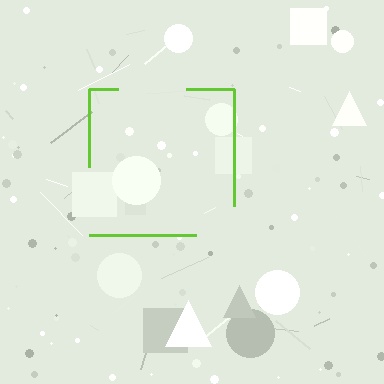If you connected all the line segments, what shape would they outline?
They would outline a square.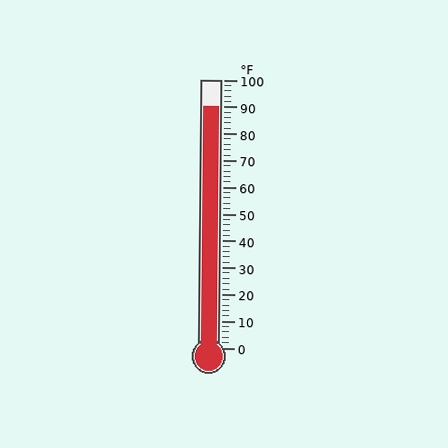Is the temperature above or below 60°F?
The temperature is above 60°F.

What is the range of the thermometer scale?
The thermometer scale ranges from 0°F to 100°F.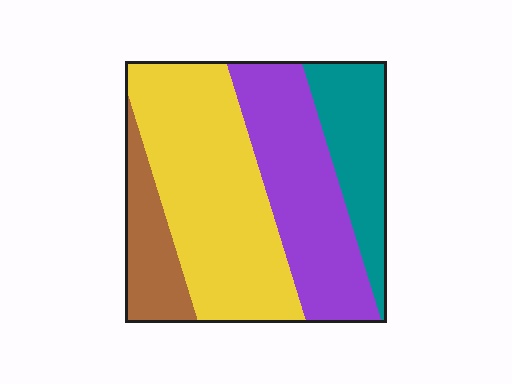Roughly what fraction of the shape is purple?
Purple covers around 30% of the shape.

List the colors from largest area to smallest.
From largest to smallest: yellow, purple, teal, brown.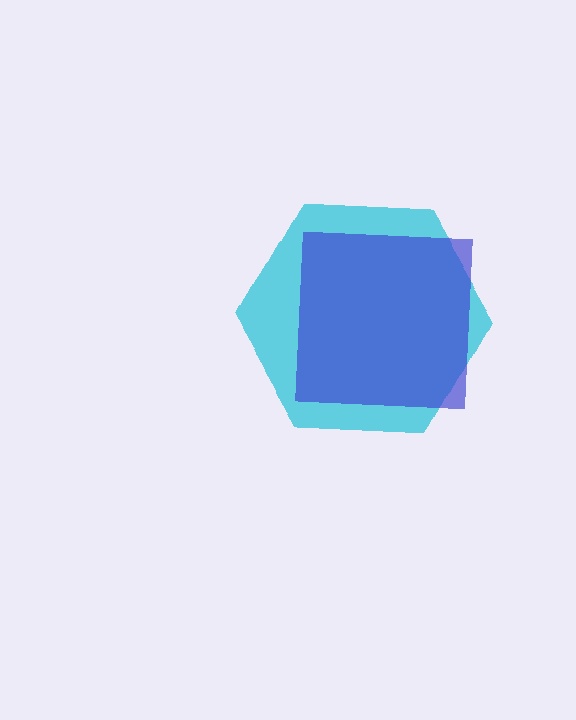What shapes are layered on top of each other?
The layered shapes are: a cyan hexagon, a blue square.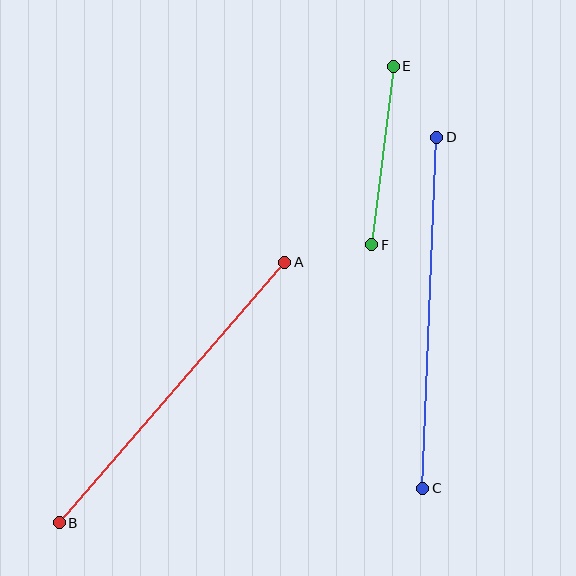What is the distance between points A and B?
The distance is approximately 345 pixels.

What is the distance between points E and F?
The distance is approximately 180 pixels.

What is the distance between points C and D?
The distance is approximately 352 pixels.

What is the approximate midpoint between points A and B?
The midpoint is at approximately (172, 392) pixels.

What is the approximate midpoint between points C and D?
The midpoint is at approximately (430, 313) pixels.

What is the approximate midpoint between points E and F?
The midpoint is at approximately (383, 156) pixels.